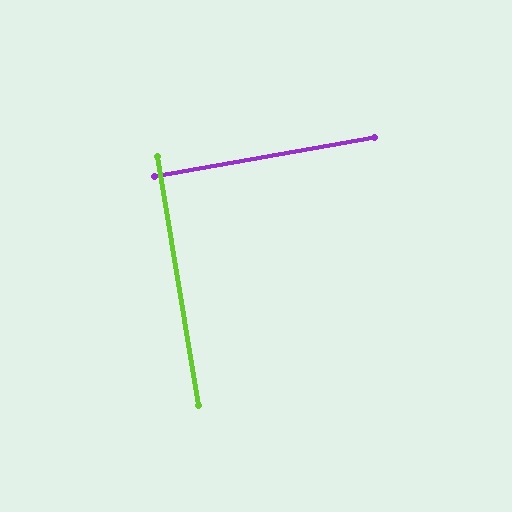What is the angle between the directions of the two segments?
Approximately 89 degrees.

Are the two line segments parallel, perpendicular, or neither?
Perpendicular — they meet at approximately 89°.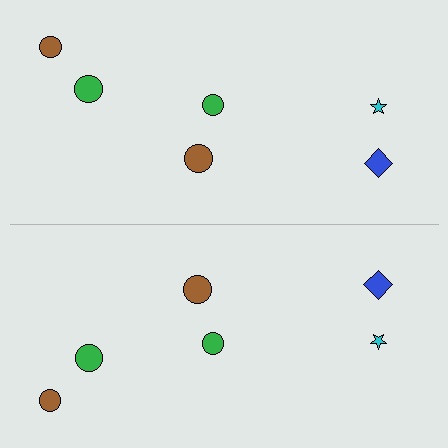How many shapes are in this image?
There are 12 shapes in this image.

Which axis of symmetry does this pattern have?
The pattern has a horizontal axis of symmetry running through the center of the image.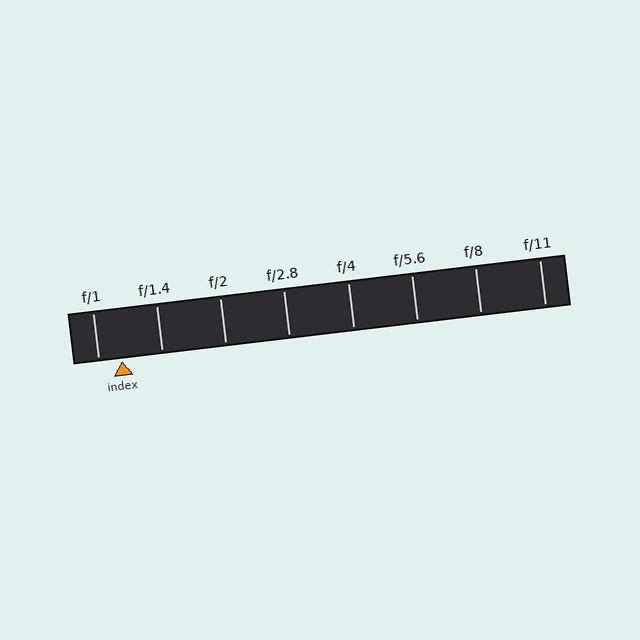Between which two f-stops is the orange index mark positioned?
The index mark is between f/1 and f/1.4.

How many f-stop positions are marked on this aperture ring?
There are 8 f-stop positions marked.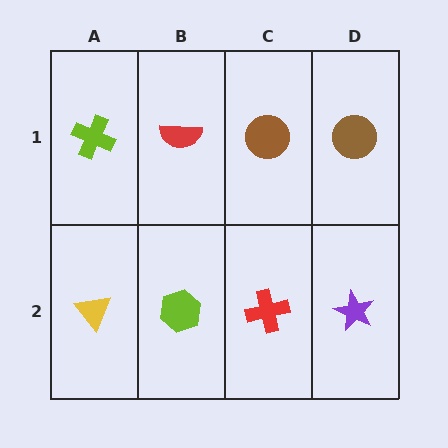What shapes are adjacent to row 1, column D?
A purple star (row 2, column D), a brown circle (row 1, column C).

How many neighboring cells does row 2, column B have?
3.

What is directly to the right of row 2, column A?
A lime hexagon.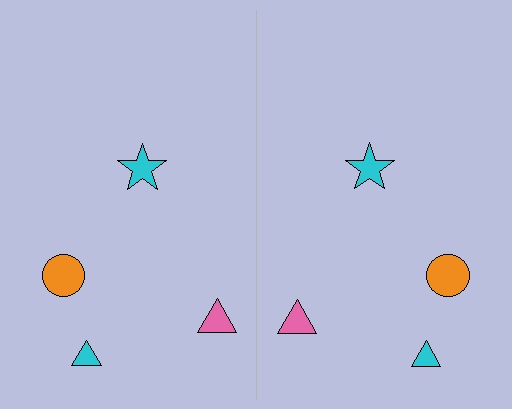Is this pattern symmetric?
Yes, this pattern has bilateral (reflection) symmetry.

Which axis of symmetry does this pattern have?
The pattern has a vertical axis of symmetry running through the center of the image.